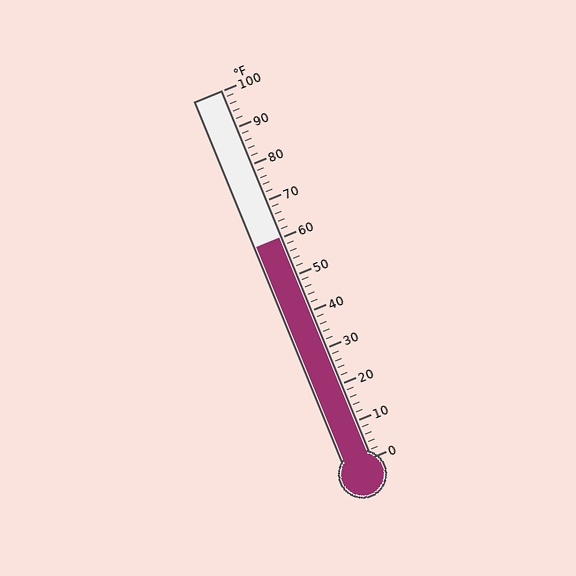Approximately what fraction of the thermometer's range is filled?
The thermometer is filled to approximately 60% of its range.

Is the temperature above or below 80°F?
The temperature is below 80°F.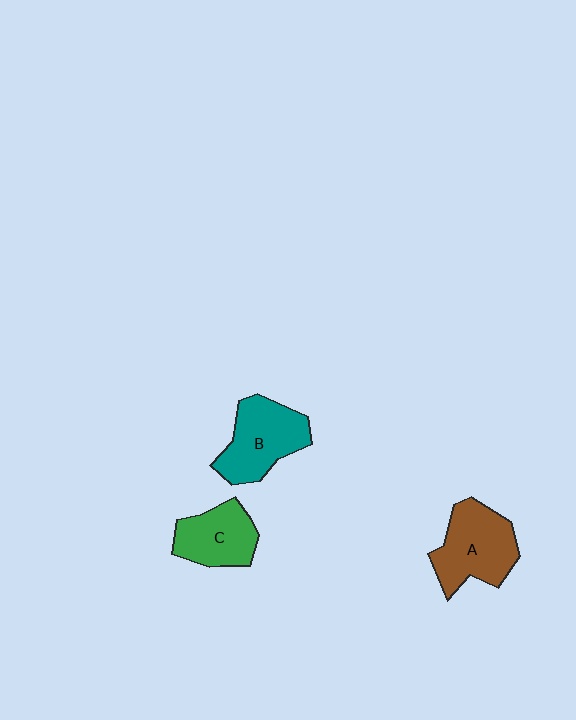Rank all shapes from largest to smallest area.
From largest to smallest: A (brown), B (teal), C (green).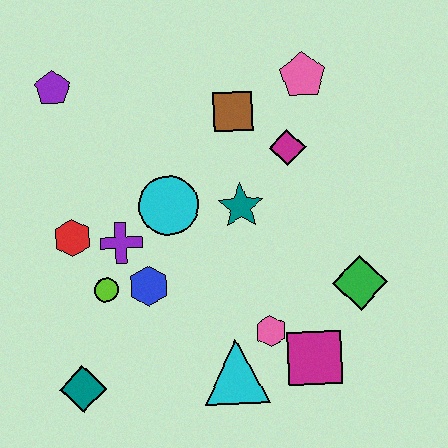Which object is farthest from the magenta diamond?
The teal diamond is farthest from the magenta diamond.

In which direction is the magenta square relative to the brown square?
The magenta square is below the brown square.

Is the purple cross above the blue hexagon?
Yes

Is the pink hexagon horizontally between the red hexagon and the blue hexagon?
No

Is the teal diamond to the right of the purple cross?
No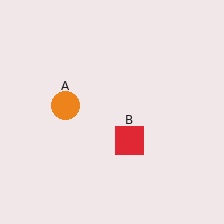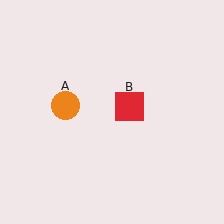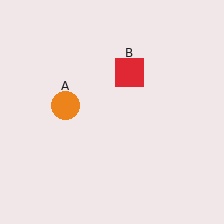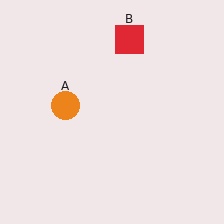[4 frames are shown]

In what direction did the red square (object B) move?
The red square (object B) moved up.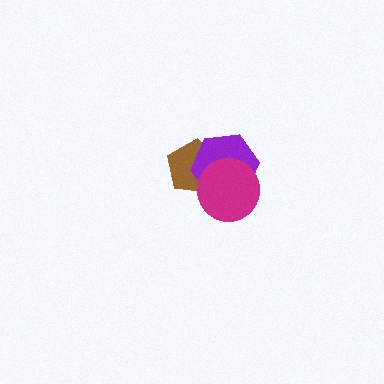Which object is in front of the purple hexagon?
The magenta circle is in front of the purple hexagon.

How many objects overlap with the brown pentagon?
2 objects overlap with the brown pentagon.